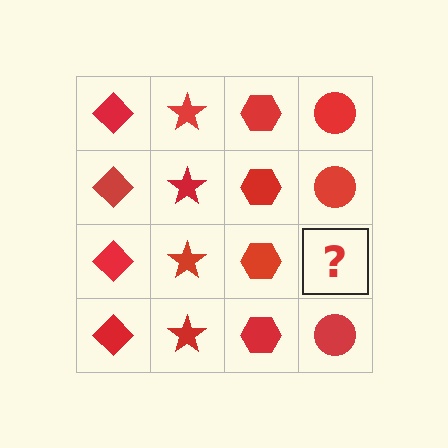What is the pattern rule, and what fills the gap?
The rule is that each column has a consistent shape. The gap should be filled with a red circle.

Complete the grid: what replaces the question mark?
The question mark should be replaced with a red circle.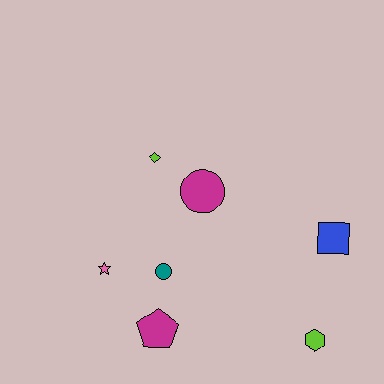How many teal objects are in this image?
There is 1 teal object.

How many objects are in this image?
There are 7 objects.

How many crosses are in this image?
There are no crosses.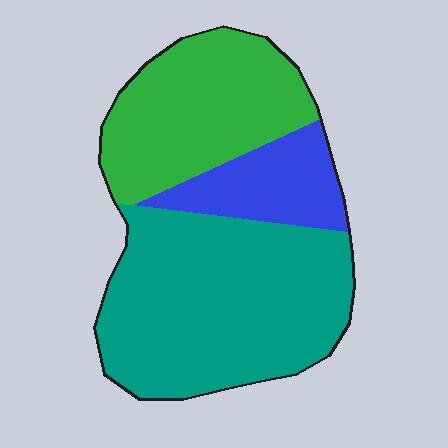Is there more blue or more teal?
Teal.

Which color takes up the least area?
Blue, at roughly 15%.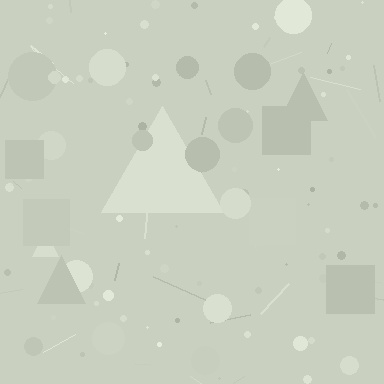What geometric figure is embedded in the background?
A triangle is embedded in the background.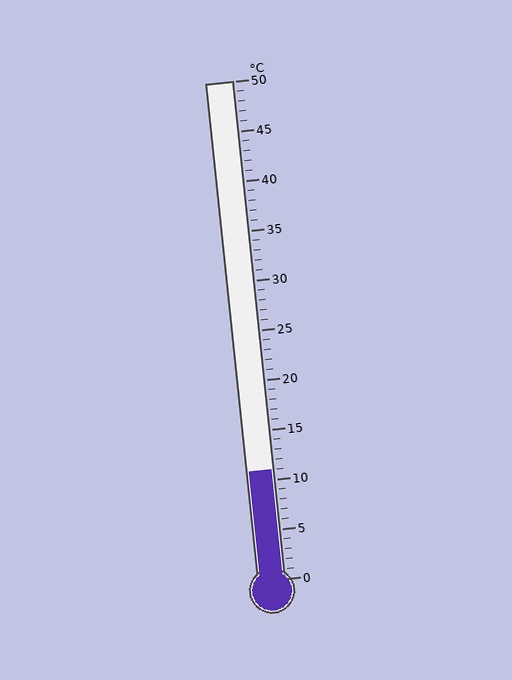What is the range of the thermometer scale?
The thermometer scale ranges from 0°C to 50°C.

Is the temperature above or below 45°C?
The temperature is below 45°C.